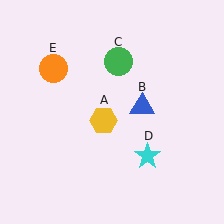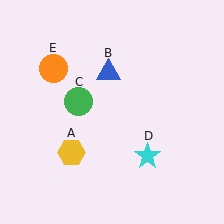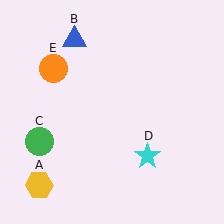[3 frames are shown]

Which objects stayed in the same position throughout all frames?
Cyan star (object D) and orange circle (object E) remained stationary.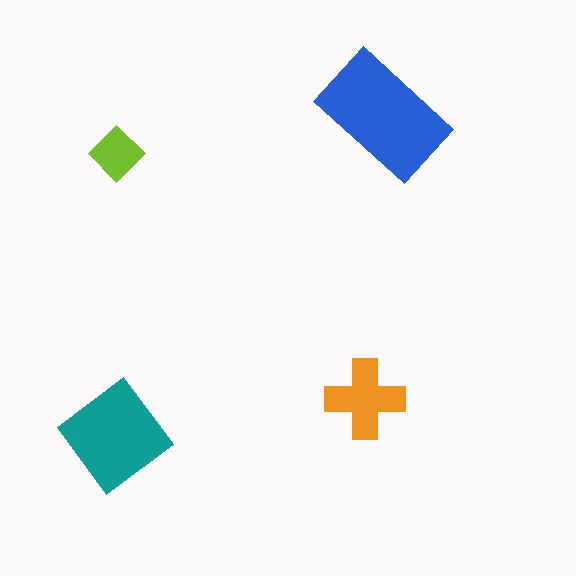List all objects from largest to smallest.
The blue rectangle, the teal diamond, the orange cross, the lime diamond.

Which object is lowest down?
The teal diamond is bottommost.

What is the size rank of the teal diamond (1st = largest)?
2nd.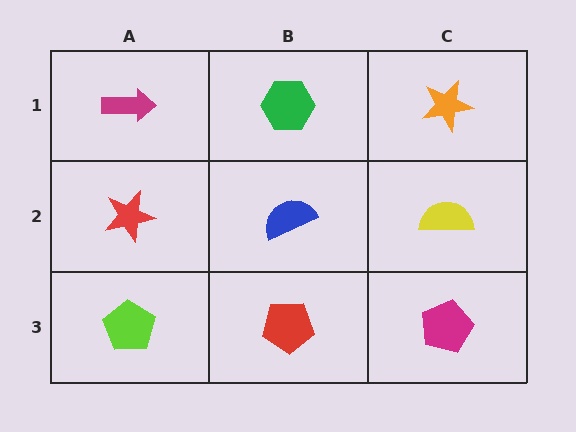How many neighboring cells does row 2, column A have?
3.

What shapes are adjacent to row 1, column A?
A red star (row 2, column A), a green hexagon (row 1, column B).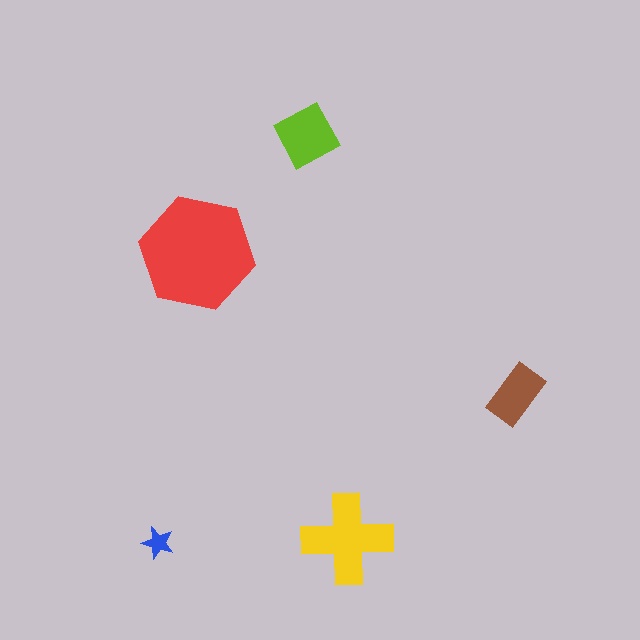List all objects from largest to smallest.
The red hexagon, the yellow cross, the lime diamond, the brown rectangle, the blue star.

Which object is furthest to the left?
The blue star is leftmost.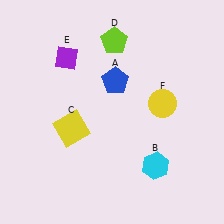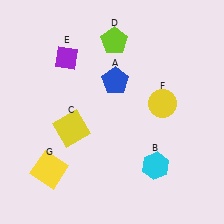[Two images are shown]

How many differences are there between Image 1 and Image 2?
There is 1 difference between the two images.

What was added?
A yellow square (G) was added in Image 2.